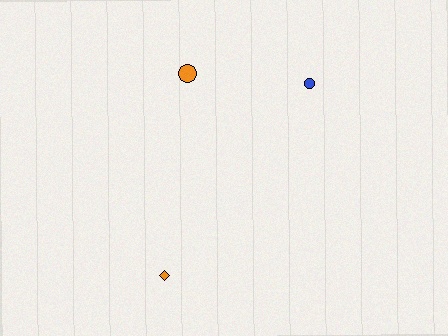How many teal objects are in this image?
There are no teal objects.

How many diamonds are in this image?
There is 1 diamond.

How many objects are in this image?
There are 3 objects.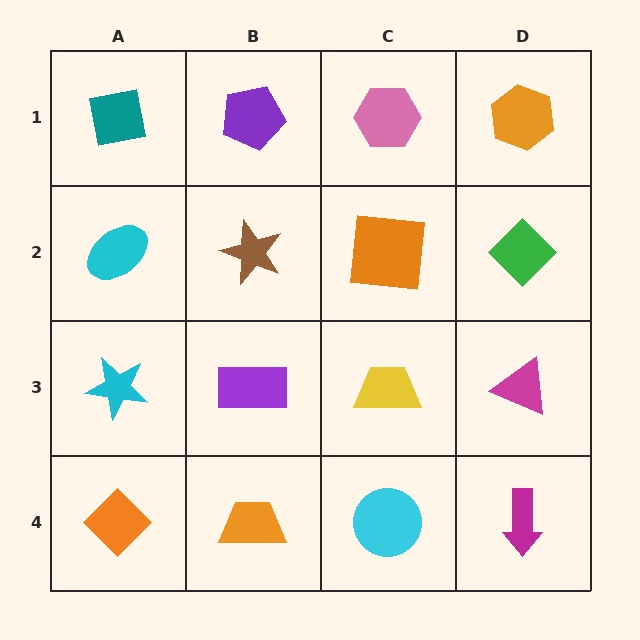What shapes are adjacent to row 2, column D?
An orange hexagon (row 1, column D), a magenta triangle (row 3, column D), an orange square (row 2, column C).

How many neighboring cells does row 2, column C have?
4.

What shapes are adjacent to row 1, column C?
An orange square (row 2, column C), a purple pentagon (row 1, column B), an orange hexagon (row 1, column D).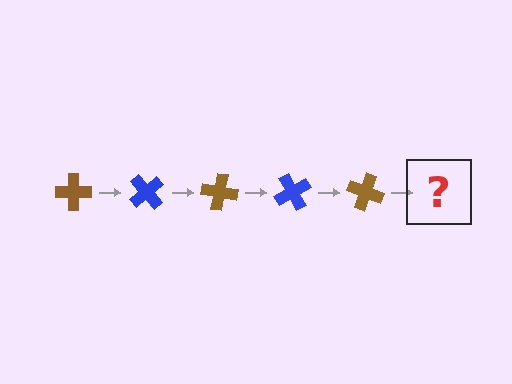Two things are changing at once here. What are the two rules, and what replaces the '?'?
The two rules are that it rotates 50 degrees each step and the color cycles through brown and blue. The '?' should be a blue cross, rotated 250 degrees from the start.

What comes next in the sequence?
The next element should be a blue cross, rotated 250 degrees from the start.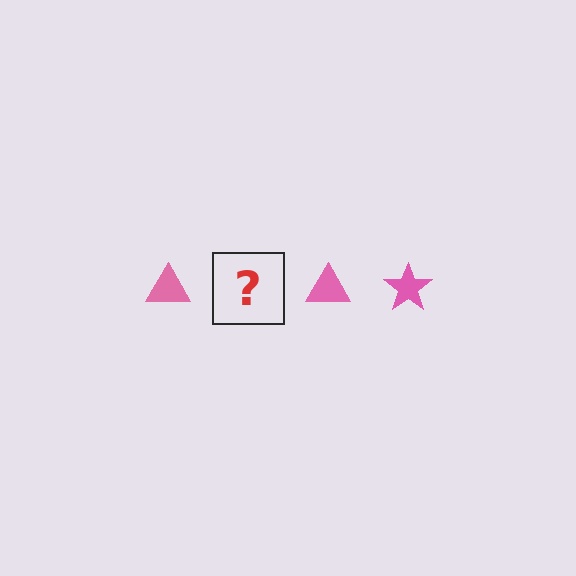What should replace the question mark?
The question mark should be replaced with a pink star.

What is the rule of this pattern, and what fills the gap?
The rule is that the pattern cycles through triangle, star shapes in pink. The gap should be filled with a pink star.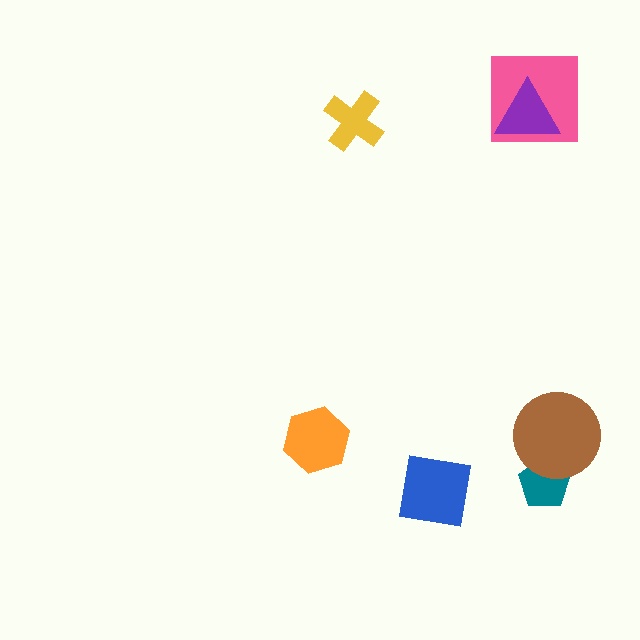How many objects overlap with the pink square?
1 object overlaps with the pink square.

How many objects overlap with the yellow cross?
0 objects overlap with the yellow cross.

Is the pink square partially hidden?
Yes, it is partially covered by another shape.